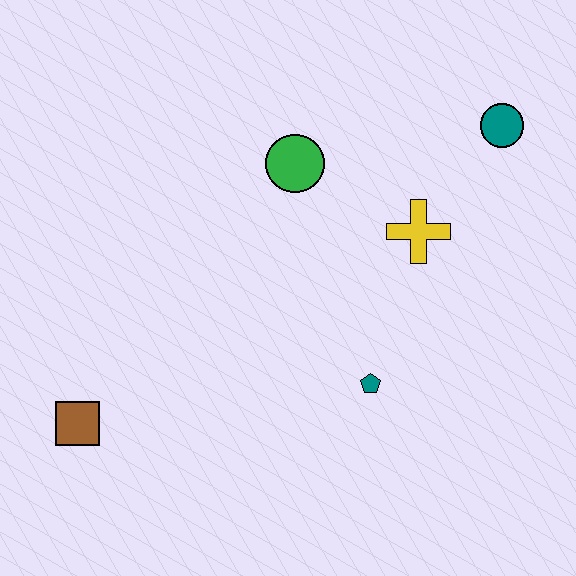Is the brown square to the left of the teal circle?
Yes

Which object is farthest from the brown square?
The teal circle is farthest from the brown square.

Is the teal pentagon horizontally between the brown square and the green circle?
No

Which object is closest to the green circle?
The yellow cross is closest to the green circle.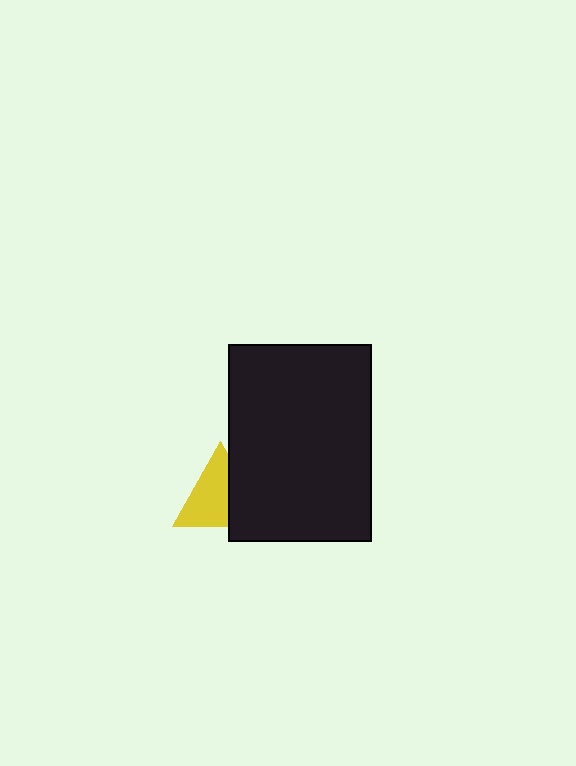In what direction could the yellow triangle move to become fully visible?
The yellow triangle could move left. That would shift it out from behind the black rectangle entirely.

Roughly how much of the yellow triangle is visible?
About half of it is visible (roughly 63%).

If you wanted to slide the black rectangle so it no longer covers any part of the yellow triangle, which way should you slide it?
Slide it right — that is the most direct way to separate the two shapes.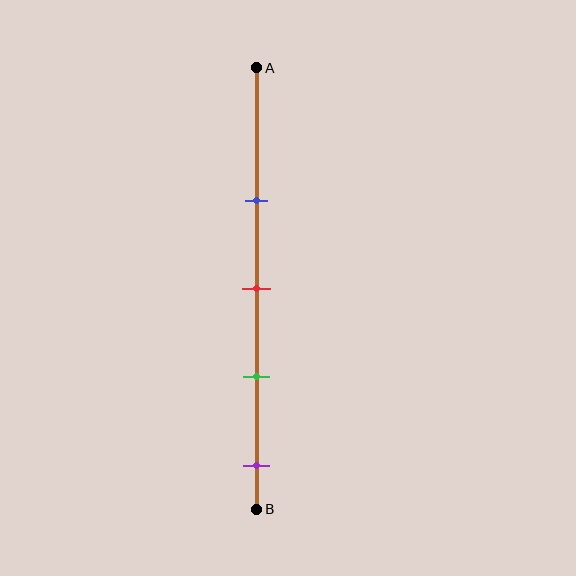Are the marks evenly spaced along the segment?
Yes, the marks are approximately evenly spaced.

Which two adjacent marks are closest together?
The red and green marks are the closest adjacent pair.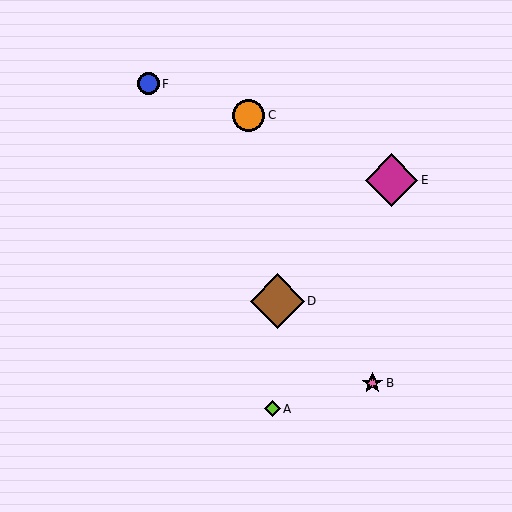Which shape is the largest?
The brown diamond (labeled D) is the largest.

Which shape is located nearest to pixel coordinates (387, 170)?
The magenta diamond (labeled E) at (392, 180) is nearest to that location.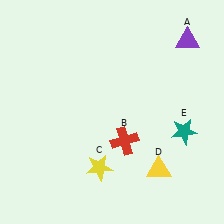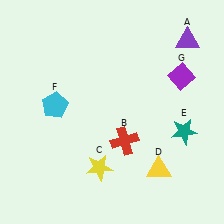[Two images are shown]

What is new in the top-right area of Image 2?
A purple diamond (G) was added in the top-right area of Image 2.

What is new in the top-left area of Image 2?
A cyan pentagon (F) was added in the top-left area of Image 2.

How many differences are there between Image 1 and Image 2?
There are 2 differences between the two images.